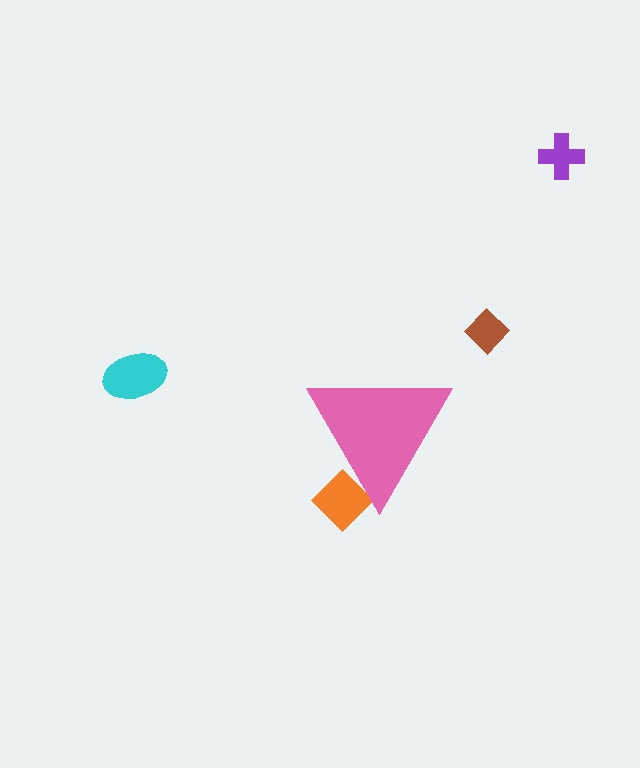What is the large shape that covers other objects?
A pink triangle.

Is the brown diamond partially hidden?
No, the brown diamond is fully visible.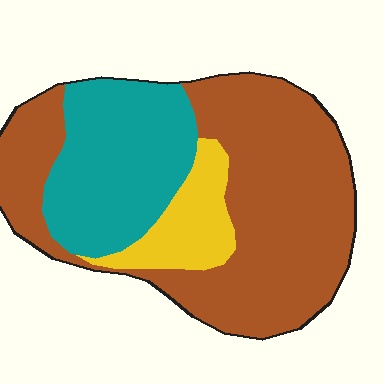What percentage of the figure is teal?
Teal covers 29% of the figure.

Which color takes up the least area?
Yellow, at roughly 10%.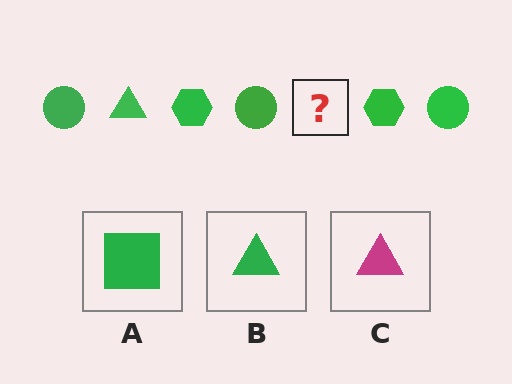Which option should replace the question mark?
Option B.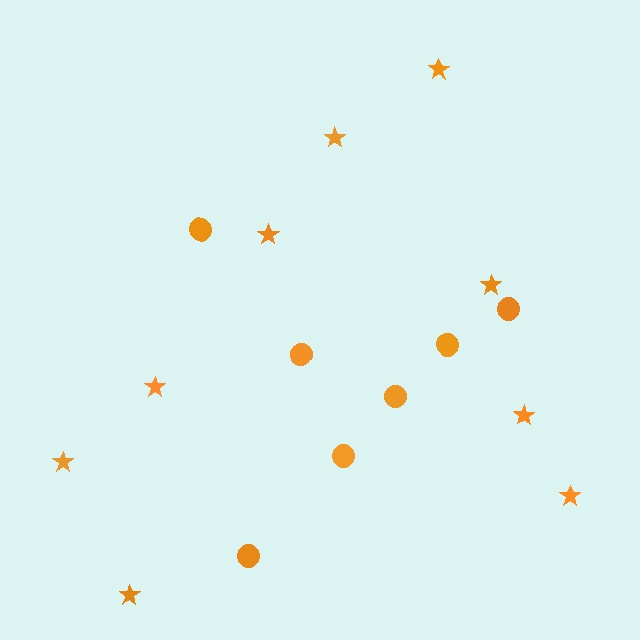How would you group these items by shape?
There are 2 groups: one group of circles (7) and one group of stars (9).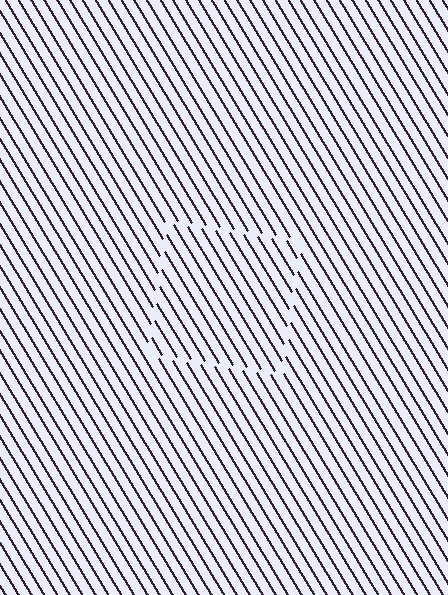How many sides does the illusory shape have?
4 sides — the line-ends trace a square.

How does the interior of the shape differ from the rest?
The interior of the shape contains the same grating, shifted by half a period — the contour is defined by the phase discontinuity where line-ends from the inner and outer gratings abut.